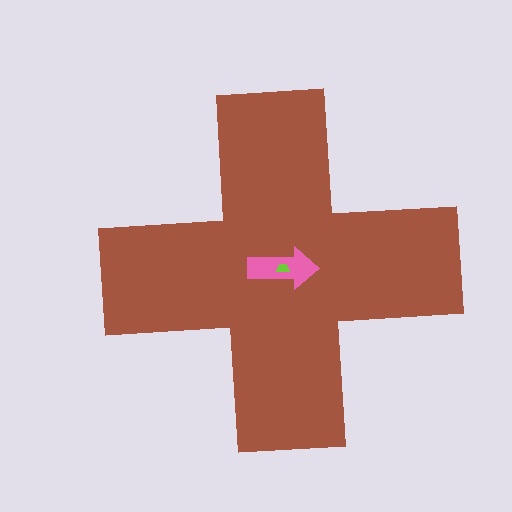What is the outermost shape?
The brown cross.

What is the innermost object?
The lime trapezoid.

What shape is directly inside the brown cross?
The pink arrow.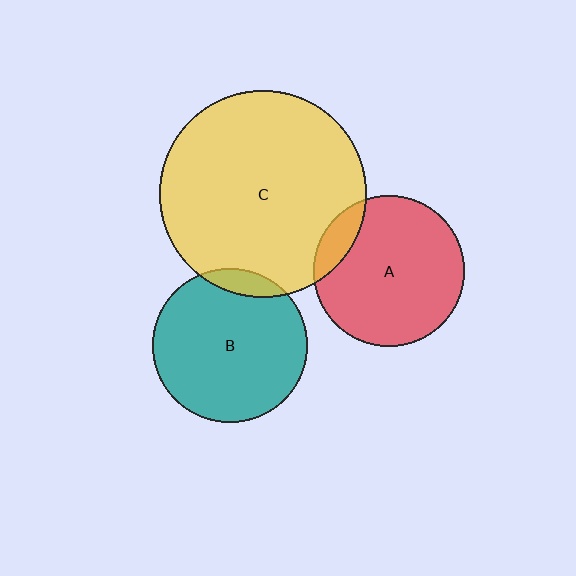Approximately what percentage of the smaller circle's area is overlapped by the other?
Approximately 10%.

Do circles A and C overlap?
Yes.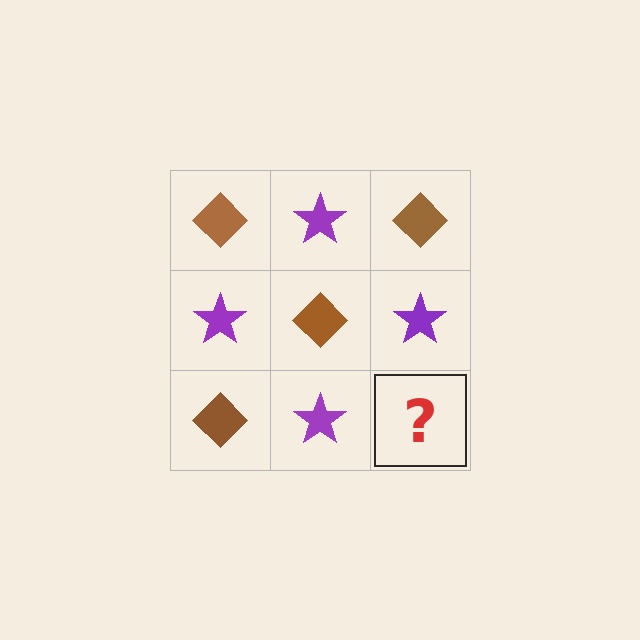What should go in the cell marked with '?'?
The missing cell should contain a brown diamond.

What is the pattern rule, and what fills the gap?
The rule is that it alternates brown diamond and purple star in a checkerboard pattern. The gap should be filled with a brown diamond.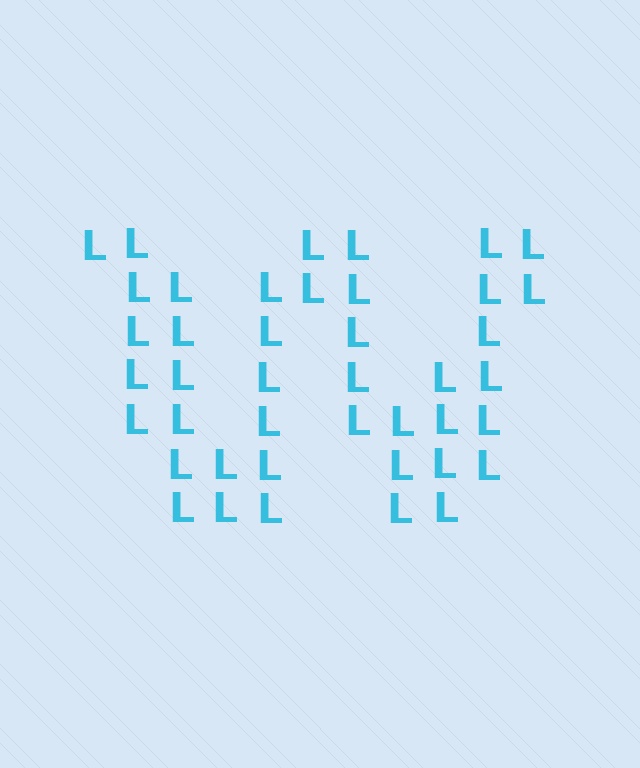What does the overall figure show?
The overall figure shows the letter W.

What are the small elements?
The small elements are letter L's.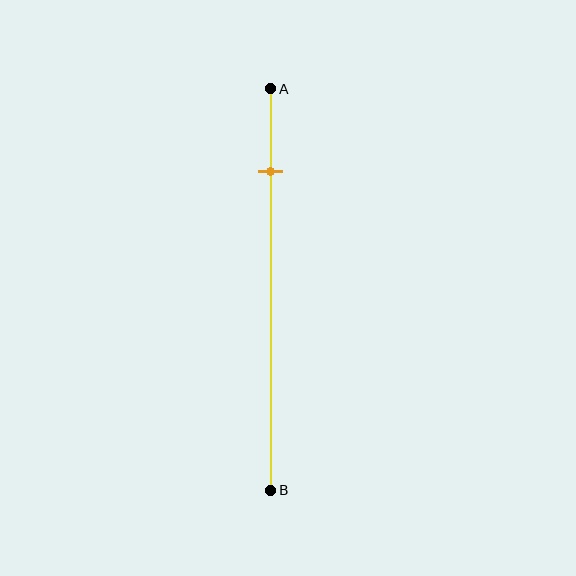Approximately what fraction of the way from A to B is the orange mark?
The orange mark is approximately 20% of the way from A to B.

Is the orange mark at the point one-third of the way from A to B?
No, the mark is at about 20% from A, not at the 33% one-third point.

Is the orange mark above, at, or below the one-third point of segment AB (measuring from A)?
The orange mark is above the one-third point of segment AB.